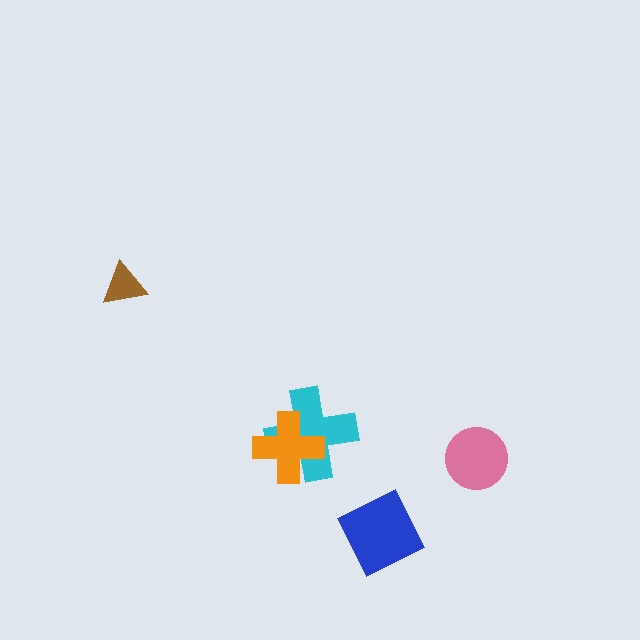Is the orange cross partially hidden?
No, no other shape covers it.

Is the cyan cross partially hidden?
Yes, it is partially covered by another shape.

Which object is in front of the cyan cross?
The orange cross is in front of the cyan cross.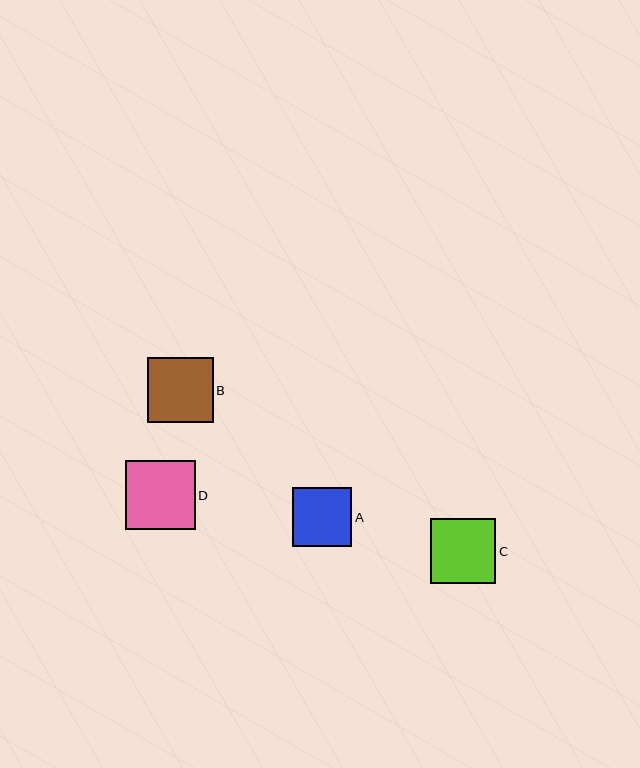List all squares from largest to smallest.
From largest to smallest: D, B, C, A.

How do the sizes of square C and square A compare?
Square C and square A are approximately the same size.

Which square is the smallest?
Square A is the smallest with a size of approximately 59 pixels.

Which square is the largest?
Square D is the largest with a size of approximately 70 pixels.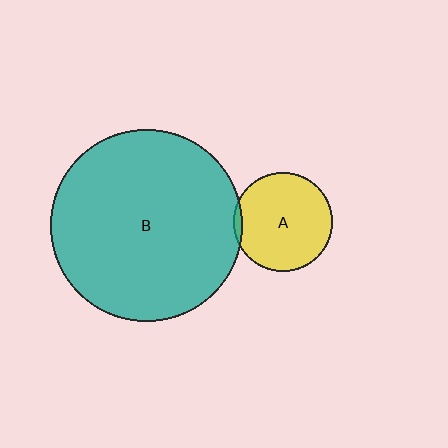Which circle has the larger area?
Circle B (teal).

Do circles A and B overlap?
Yes.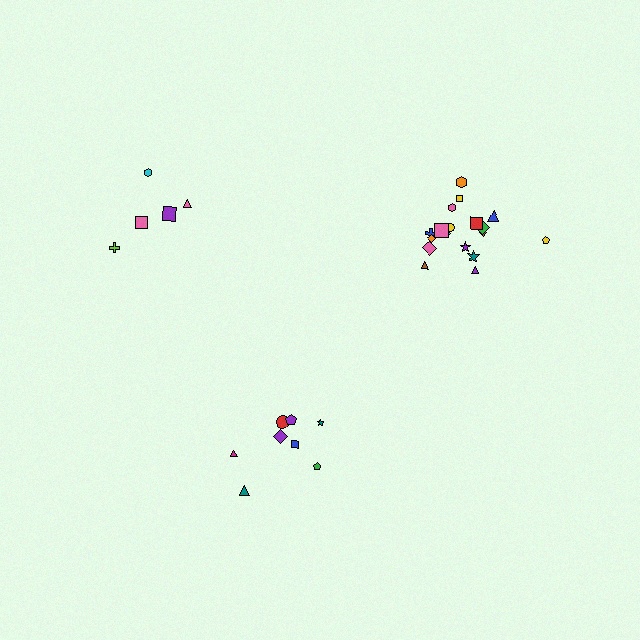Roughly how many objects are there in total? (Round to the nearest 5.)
Roughly 30 objects in total.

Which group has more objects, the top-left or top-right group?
The top-right group.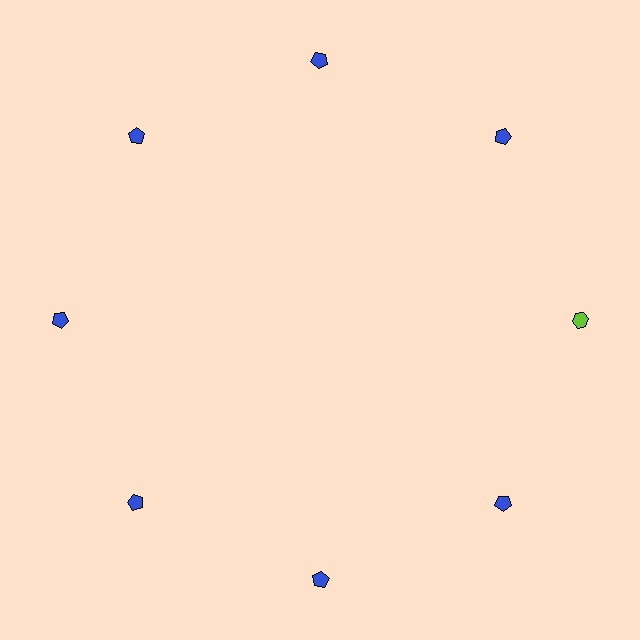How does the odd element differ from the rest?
It differs in both color (lime instead of blue) and shape (hexagon instead of pentagon).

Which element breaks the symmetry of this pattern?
The lime hexagon at roughly the 3 o'clock position breaks the symmetry. All other shapes are blue pentagons.